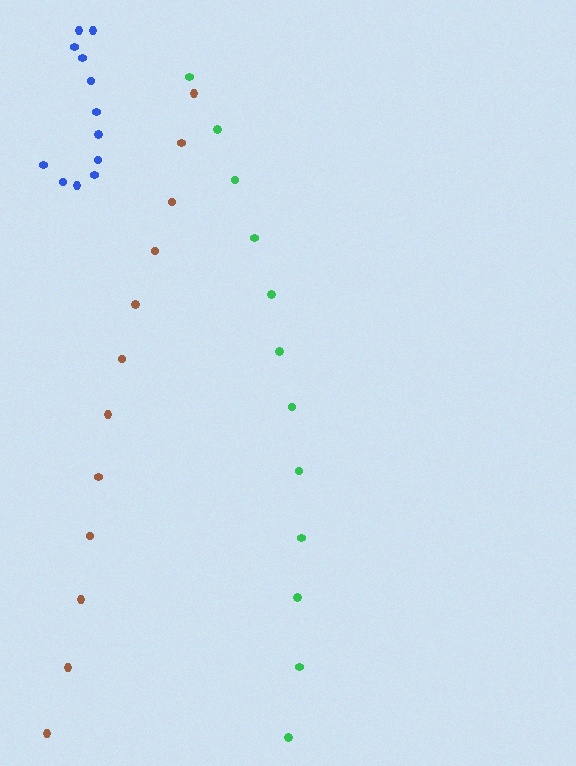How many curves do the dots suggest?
There are 3 distinct paths.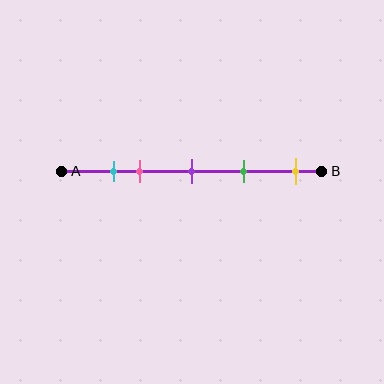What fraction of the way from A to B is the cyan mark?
The cyan mark is approximately 20% (0.2) of the way from A to B.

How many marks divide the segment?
There are 5 marks dividing the segment.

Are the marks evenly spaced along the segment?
No, the marks are not evenly spaced.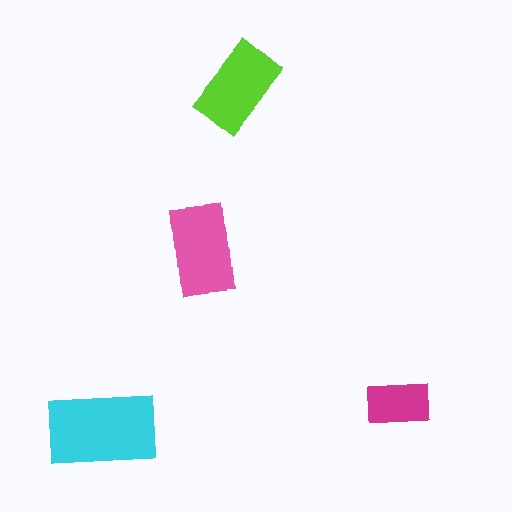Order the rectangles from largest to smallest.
the cyan one, the pink one, the lime one, the magenta one.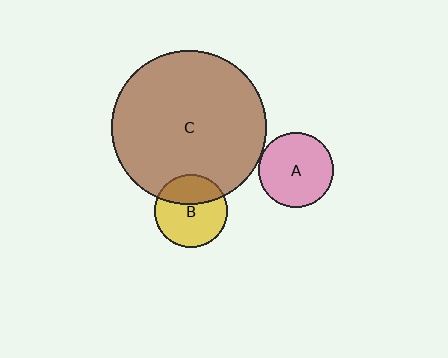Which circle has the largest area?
Circle C (brown).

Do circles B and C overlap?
Yes.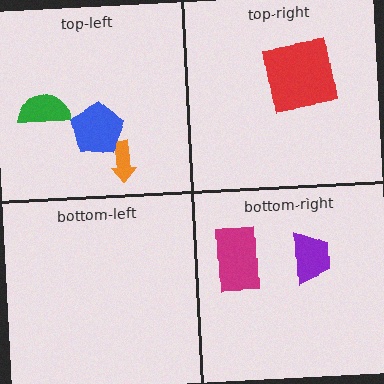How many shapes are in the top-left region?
3.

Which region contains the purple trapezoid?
The bottom-right region.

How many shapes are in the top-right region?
1.